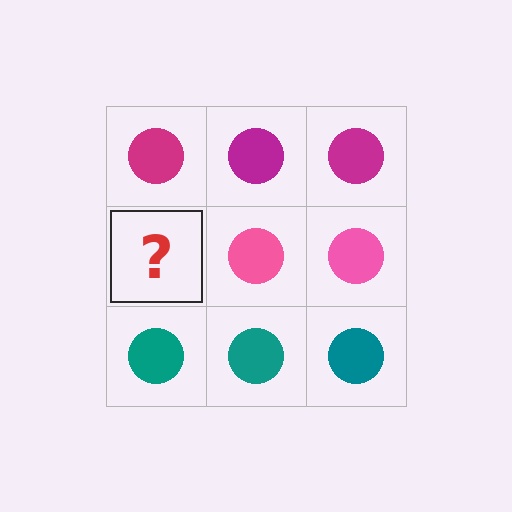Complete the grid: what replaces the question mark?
The question mark should be replaced with a pink circle.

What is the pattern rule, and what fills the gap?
The rule is that each row has a consistent color. The gap should be filled with a pink circle.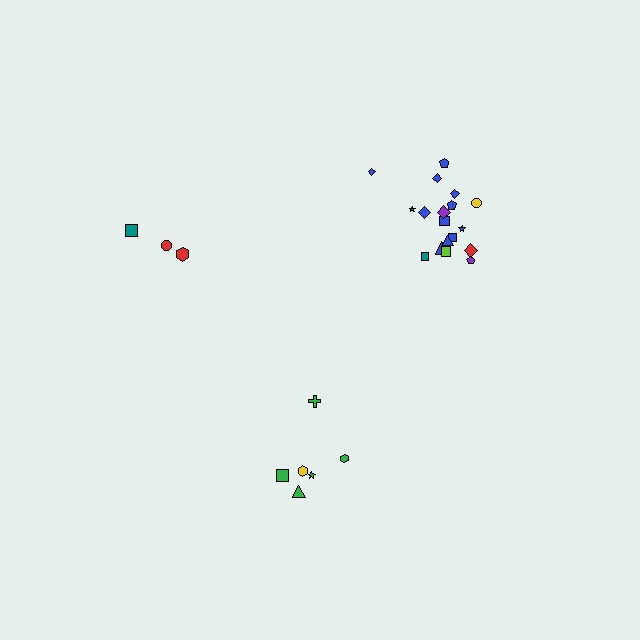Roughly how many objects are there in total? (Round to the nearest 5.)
Roughly 25 objects in total.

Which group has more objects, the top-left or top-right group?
The top-right group.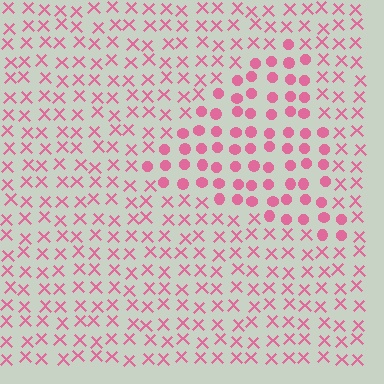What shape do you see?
I see a triangle.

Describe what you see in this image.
The image is filled with small pink elements arranged in a uniform grid. A triangle-shaped region contains circles, while the surrounding area contains X marks. The boundary is defined purely by the change in element shape.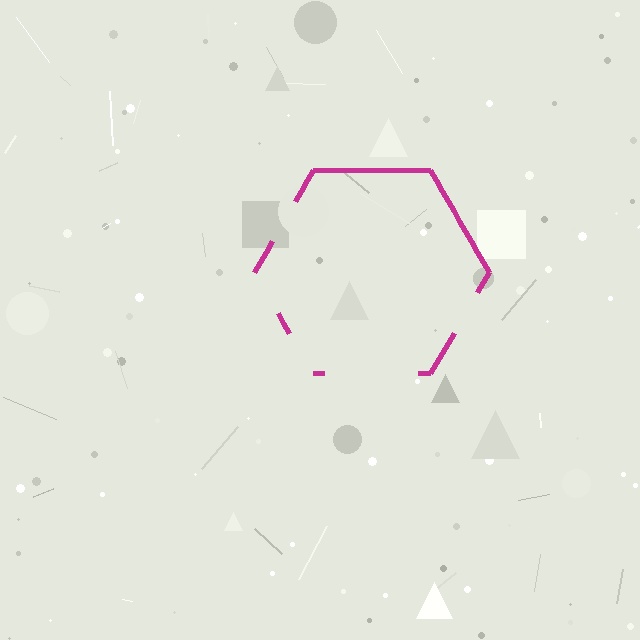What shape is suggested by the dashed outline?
The dashed outline suggests a hexagon.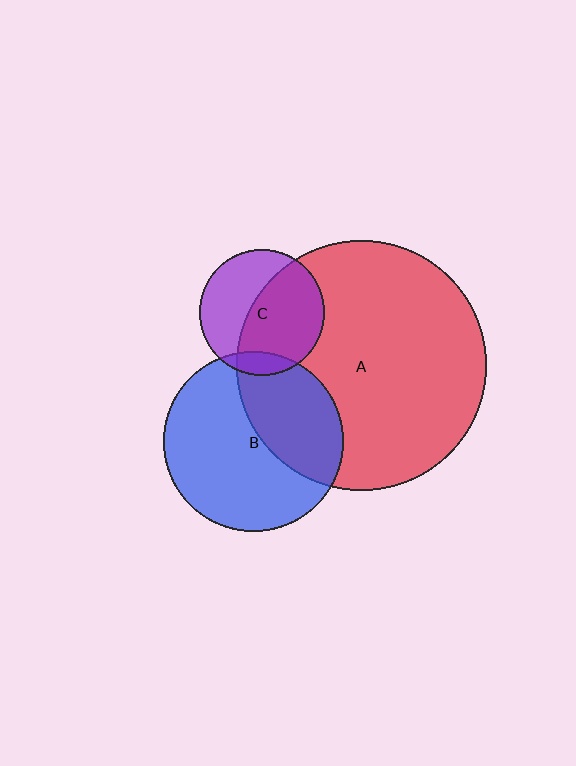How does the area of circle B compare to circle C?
Approximately 2.1 times.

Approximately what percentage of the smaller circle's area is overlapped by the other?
Approximately 10%.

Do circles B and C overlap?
Yes.